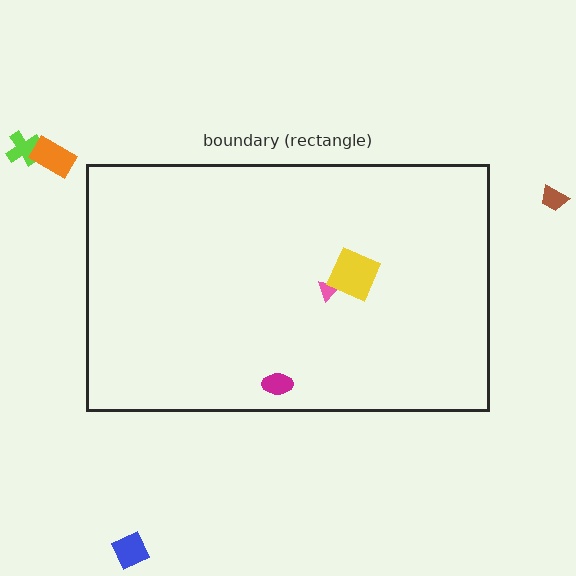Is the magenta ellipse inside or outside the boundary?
Inside.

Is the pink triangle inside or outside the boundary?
Inside.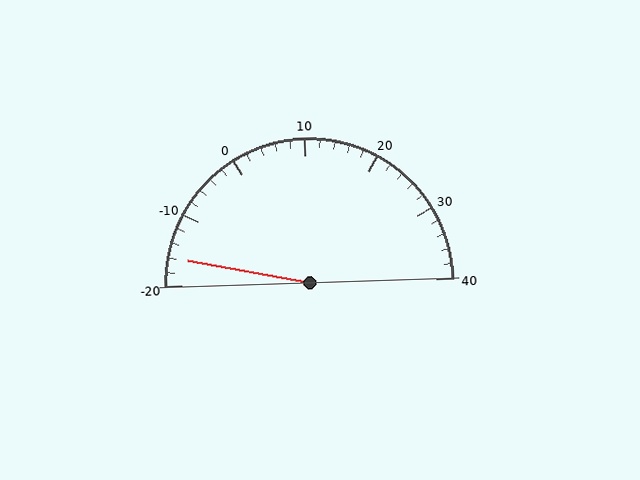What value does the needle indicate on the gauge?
The needle indicates approximately -16.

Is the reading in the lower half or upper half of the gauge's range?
The reading is in the lower half of the range (-20 to 40).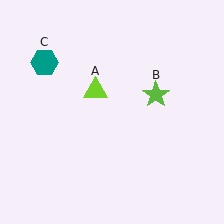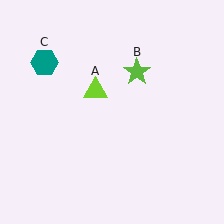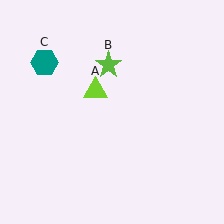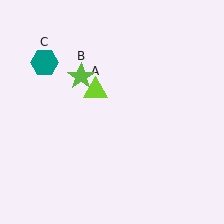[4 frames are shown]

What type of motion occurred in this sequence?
The lime star (object B) rotated counterclockwise around the center of the scene.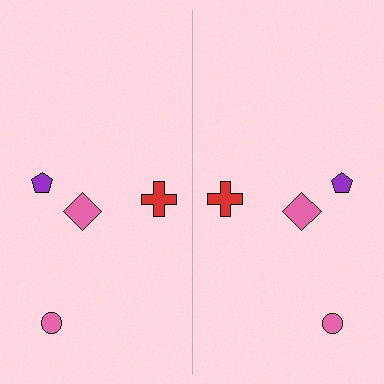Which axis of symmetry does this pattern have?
The pattern has a vertical axis of symmetry running through the center of the image.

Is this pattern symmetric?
Yes, this pattern has bilateral (reflection) symmetry.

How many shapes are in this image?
There are 8 shapes in this image.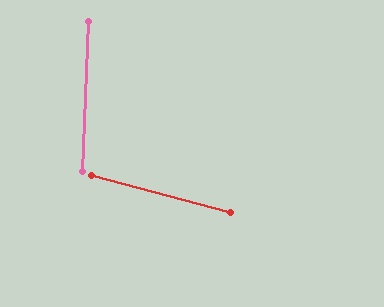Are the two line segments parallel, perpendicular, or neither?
Neither parallel nor perpendicular — they differ by about 77°.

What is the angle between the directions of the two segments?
Approximately 77 degrees.